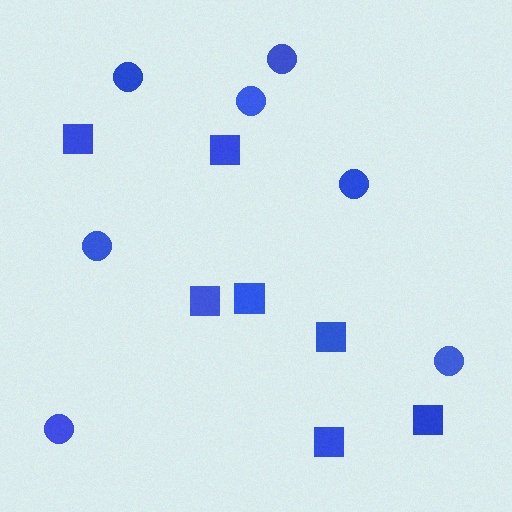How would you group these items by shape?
There are 2 groups: one group of squares (7) and one group of circles (7).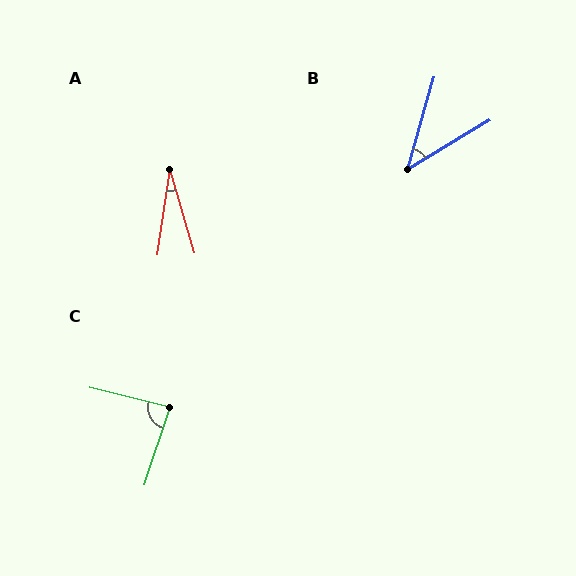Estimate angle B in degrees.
Approximately 43 degrees.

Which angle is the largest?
C, at approximately 86 degrees.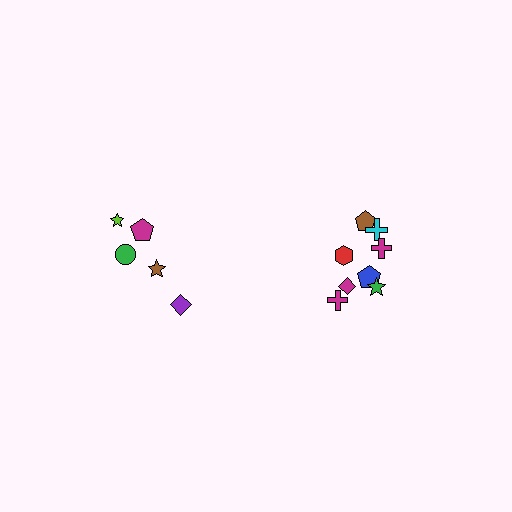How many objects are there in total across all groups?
There are 13 objects.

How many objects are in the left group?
There are 5 objects.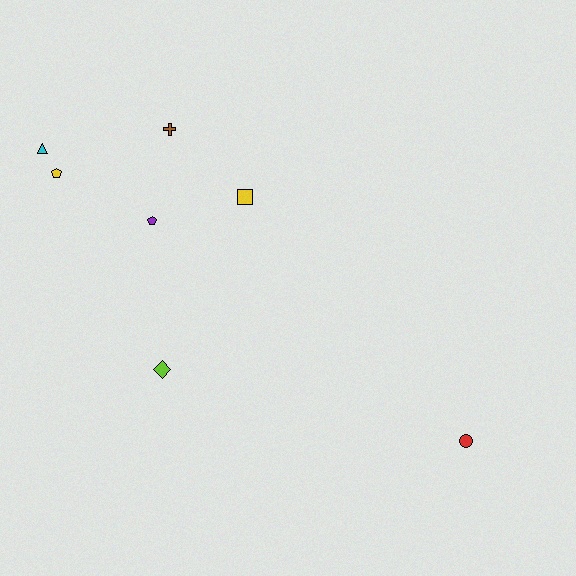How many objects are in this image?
There are 7 objects.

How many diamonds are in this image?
There is 1 diamond.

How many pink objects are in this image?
There are no pink objects.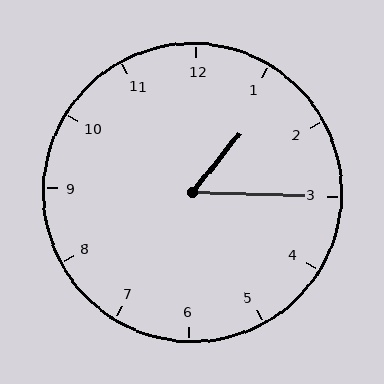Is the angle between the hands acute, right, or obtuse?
It is acute.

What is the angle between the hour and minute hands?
Approximately 52 degrees.